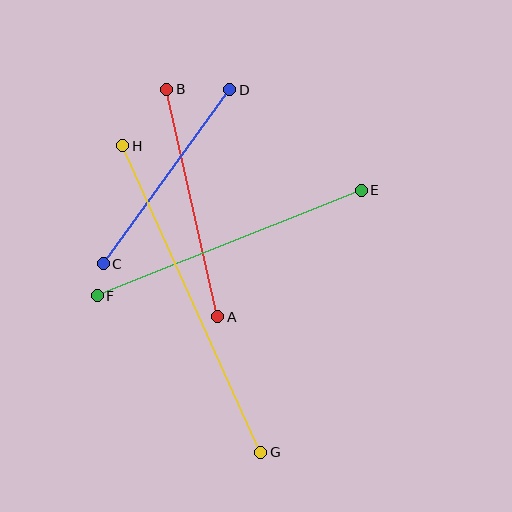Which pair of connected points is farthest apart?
Points G and H are farthest apart.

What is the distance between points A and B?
The distance is approximately 233 pixels.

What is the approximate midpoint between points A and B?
The midpoint is at approximately (192, 203) pixels.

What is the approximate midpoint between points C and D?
The midpoint is at approximately (167, 177) pixels.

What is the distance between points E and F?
The distance is approximately 284 pixels.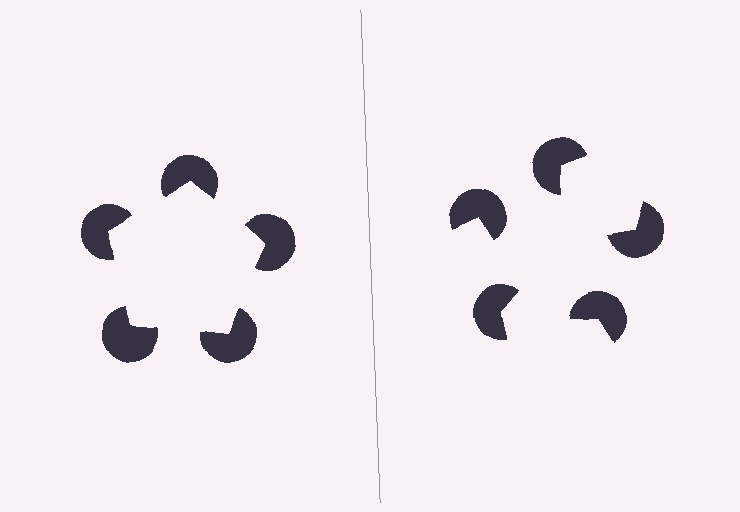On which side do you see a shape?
An illusory pentagon appears on the left side. On the right side the wedge cuts are rotated, so no coherent shape forms.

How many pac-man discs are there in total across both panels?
10 — 5 on each side.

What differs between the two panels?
The pac-man discs are positioned identically on both sides; only the wedge orientations differ. On the left they align to a pentagon; on the right they are misaligned.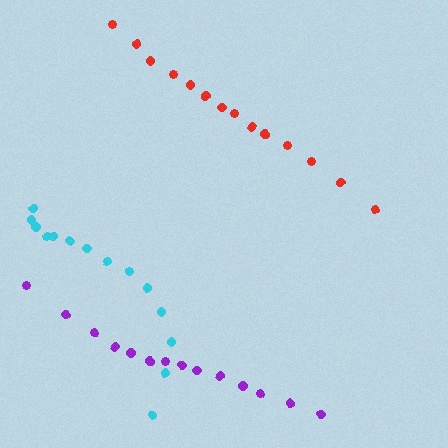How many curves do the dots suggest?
There are 3 distinct paths.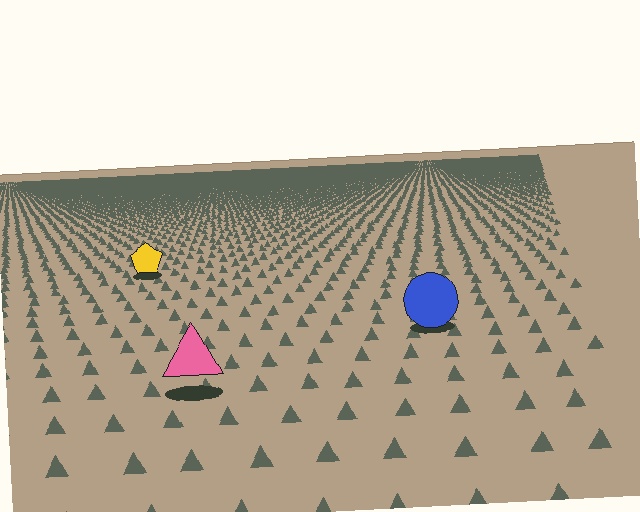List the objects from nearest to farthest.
From nearest to farthest: the pink triangle, the blue circle, the yellow pentagon.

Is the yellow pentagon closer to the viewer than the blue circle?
No. The blue circle is closer — you can tell from the texture gradient: the ground texture is coarser near it.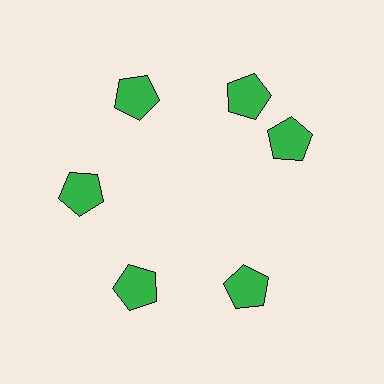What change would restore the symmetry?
The symmetry would be restored by rotating it back into even spacing with its neighbors so that all 6 pentagons sit at equal angles and equal distance from the center.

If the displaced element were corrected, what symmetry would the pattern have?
It would have 6-fold rotational symmetry — the pattern would map onto itself every 60 degrees.